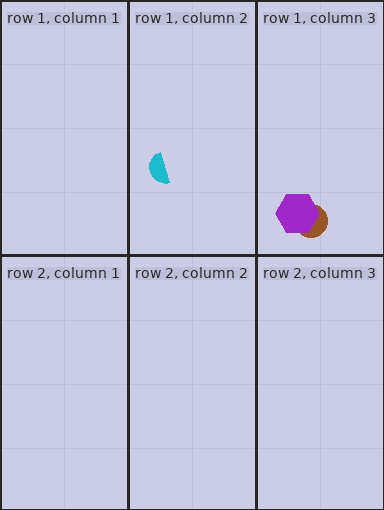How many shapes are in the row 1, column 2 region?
1.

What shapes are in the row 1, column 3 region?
The brown circle, the purple hexagon.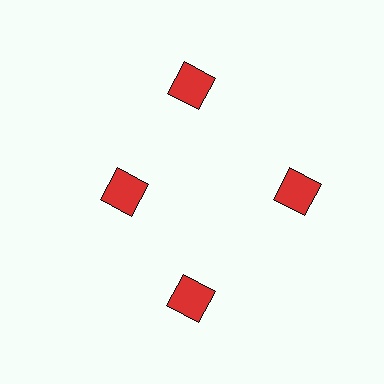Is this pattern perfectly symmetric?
No. The 4 red squares are arranged in a ring, but one element near the 9 o'clock position is pulled inward toward the center, breaking the 4-fold rotational symmetry.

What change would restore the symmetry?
The symmetry would be restored by moving it outward, back onto the ring so that all 4 squares sit at equal angles and equal distance from the center.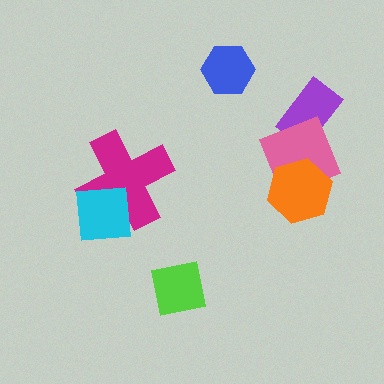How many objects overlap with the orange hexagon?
1 object overlaps with the orange hexagon.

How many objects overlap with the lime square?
0 objects overlap with the lime square.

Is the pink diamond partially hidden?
Yes, it is partially covered by another shape.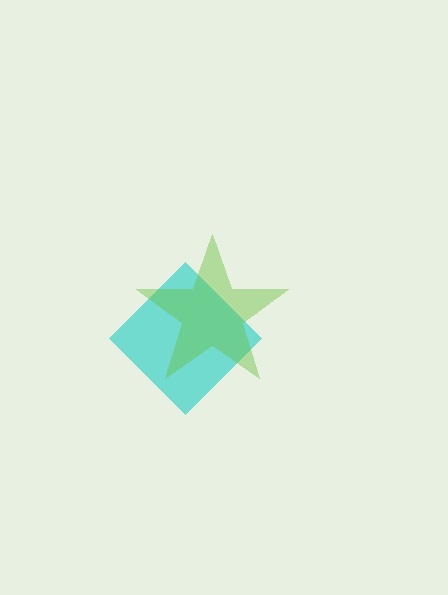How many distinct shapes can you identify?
There are 2 distinct shapes: a cyan diamond, a lime star.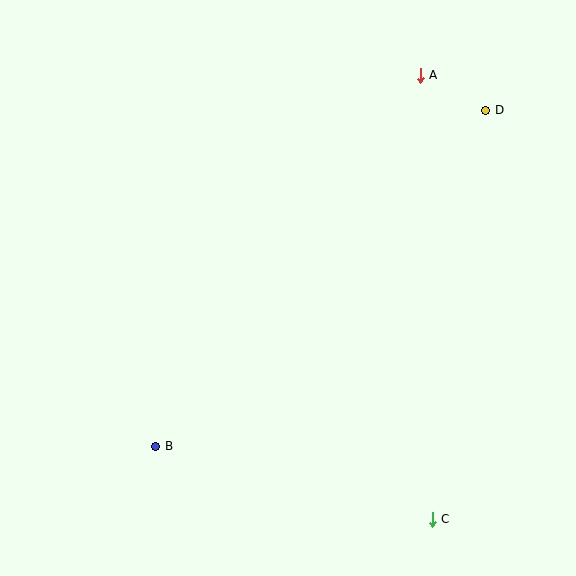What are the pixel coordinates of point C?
Point C is at (432, 519).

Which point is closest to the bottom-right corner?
Point C is closest to the bottom-right corner.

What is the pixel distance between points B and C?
The distance between B and C is 286 pixels.